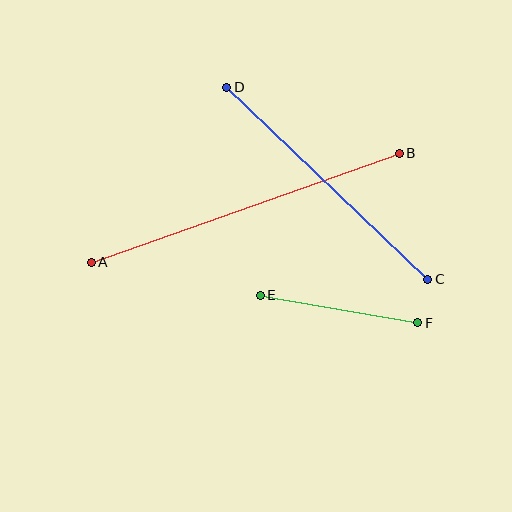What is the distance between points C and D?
The distance is approximately 278 pixels.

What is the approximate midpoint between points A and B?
The midpoint is at approximately (245, 208) pixels.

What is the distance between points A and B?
The distance is approximately 327 pixels.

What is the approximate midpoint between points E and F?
The midpoint is at approximately (339, 309) pixels.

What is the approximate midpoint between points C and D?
The midpoint is at approximately (327, 183) pixels.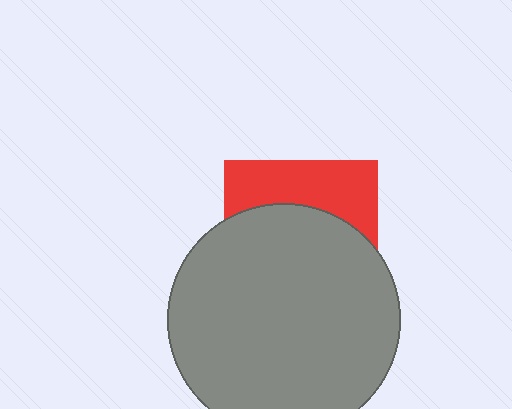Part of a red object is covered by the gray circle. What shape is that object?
It is a square.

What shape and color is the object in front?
The object in front is a gray circle.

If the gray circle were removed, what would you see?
You would see the complete red square.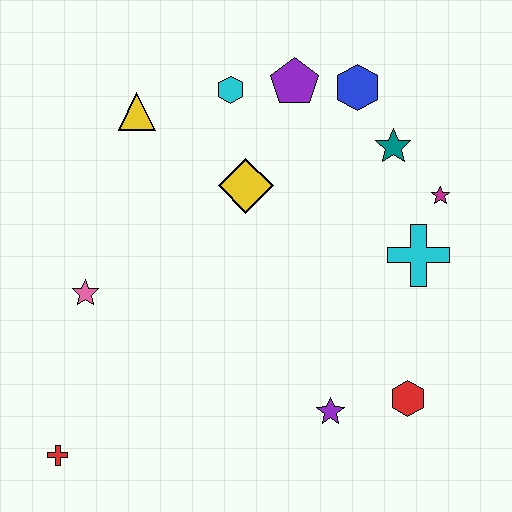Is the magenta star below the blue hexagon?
Yes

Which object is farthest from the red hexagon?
The yellow triangle is farthest from the red hexagon.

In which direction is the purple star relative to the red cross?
The purple star is to the right of the red cross.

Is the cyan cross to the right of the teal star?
Yes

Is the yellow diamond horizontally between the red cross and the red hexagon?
Yes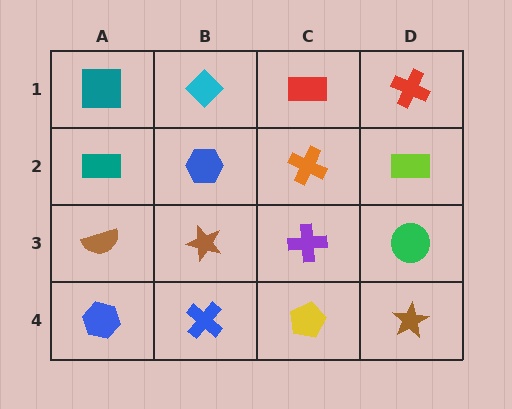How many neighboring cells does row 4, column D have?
2.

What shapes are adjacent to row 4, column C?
A purple cross (row 3, column C), a blue cross (row 4, column B), a brown star (row 4, column D).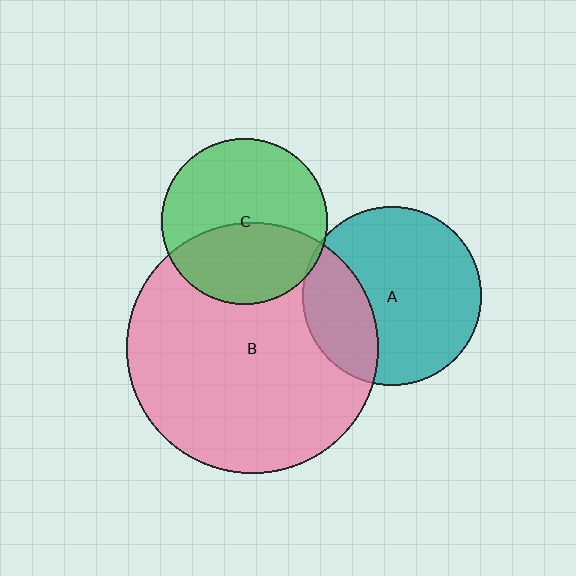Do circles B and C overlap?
Yes.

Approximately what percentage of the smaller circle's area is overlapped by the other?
Approximately 40%.